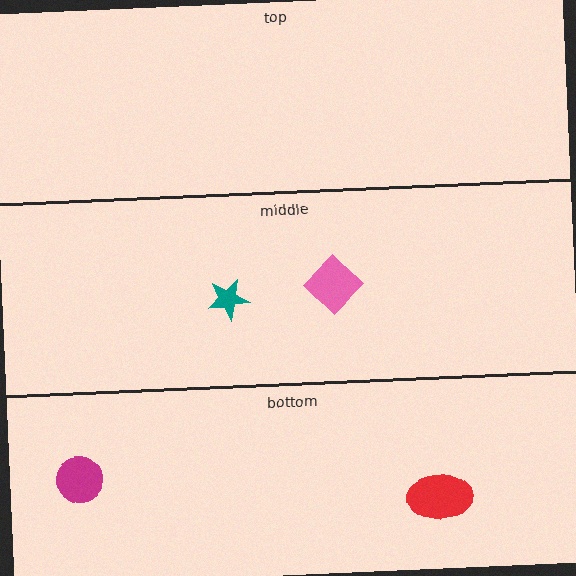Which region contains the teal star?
The middle region.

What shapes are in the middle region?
The pink diamond, the teal star.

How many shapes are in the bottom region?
2.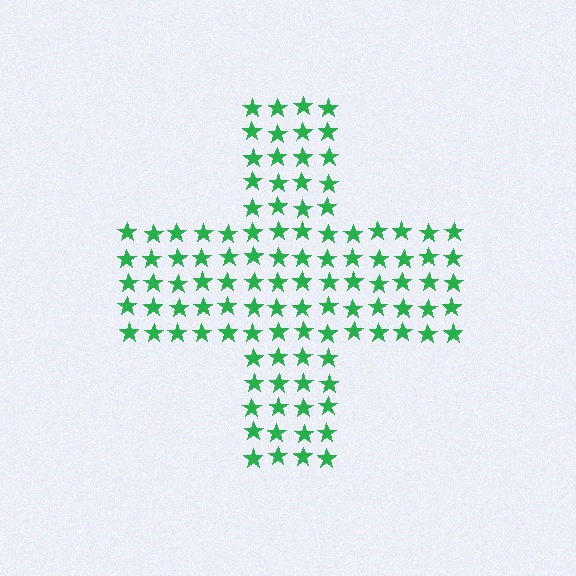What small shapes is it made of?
It is made of small stars.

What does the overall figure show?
The overall figure shows a cross.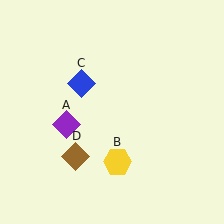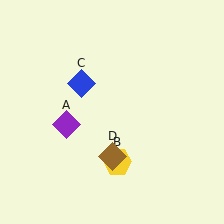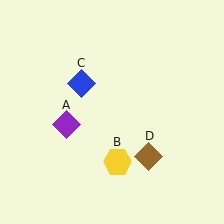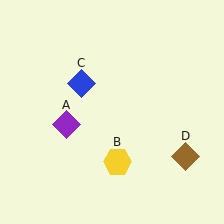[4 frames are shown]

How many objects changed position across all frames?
1 object changed position: brown diamond (object D).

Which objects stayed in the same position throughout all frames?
Purple diamond (object A) and yellow hexagon (object B) and blue diamond (object C) remained stationary.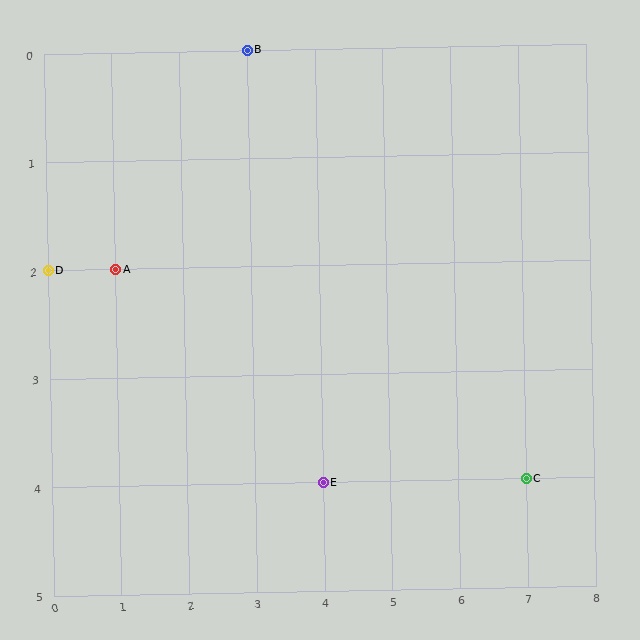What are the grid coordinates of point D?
Point D is at grid coordinates (0, 2).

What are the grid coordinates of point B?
Point B is at grid coordinates (3, 0).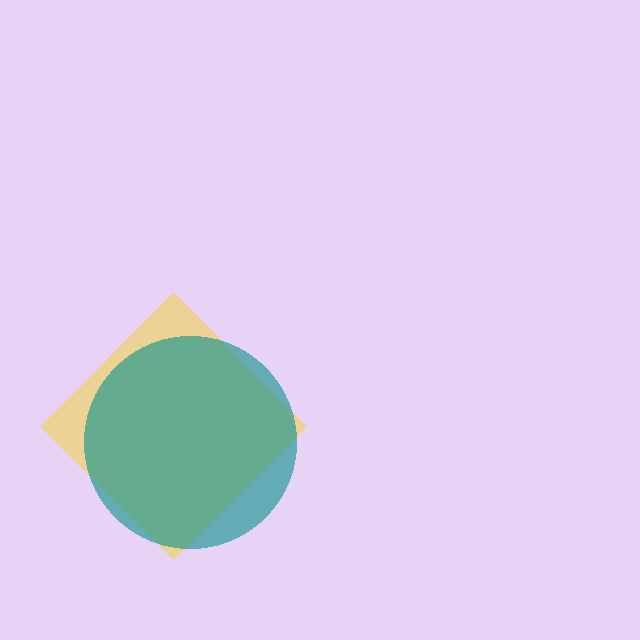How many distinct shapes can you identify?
There are 2 distinct shapes: a yellow diamond, a teal circle.